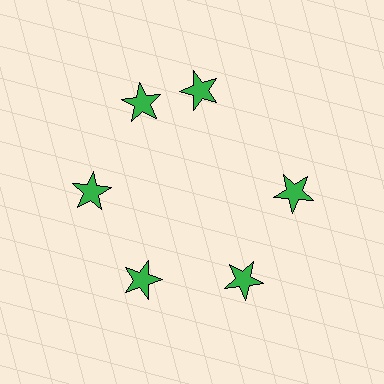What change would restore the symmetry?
The symmetry would be restored by rotating it back into even spacing with its neighbors so that all 6 stars sit at equal angles and equal distance from the center.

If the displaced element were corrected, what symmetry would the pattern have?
It would have 6-fold rotational symmetry — the pattern would map onto itself every 60 degrees.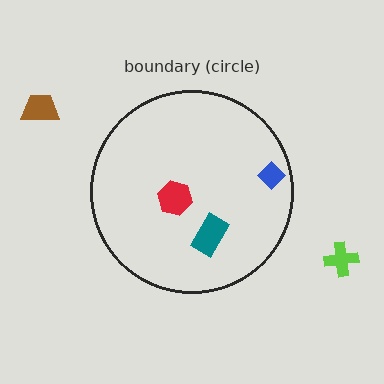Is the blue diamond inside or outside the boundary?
Inside.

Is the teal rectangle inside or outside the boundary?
Inside.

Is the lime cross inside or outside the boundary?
Outside.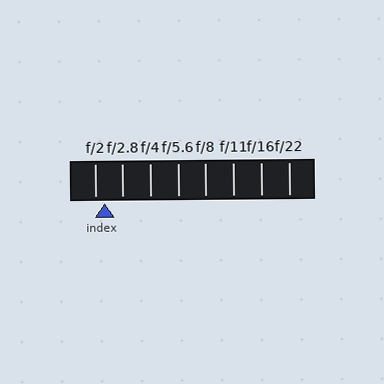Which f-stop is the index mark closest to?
The index mark is closest to f/2.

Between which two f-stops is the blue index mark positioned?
The index mark is between f/2 and f/2.8.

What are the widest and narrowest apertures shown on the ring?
The widest aperture shown is f/2 and the narrowest is f/22.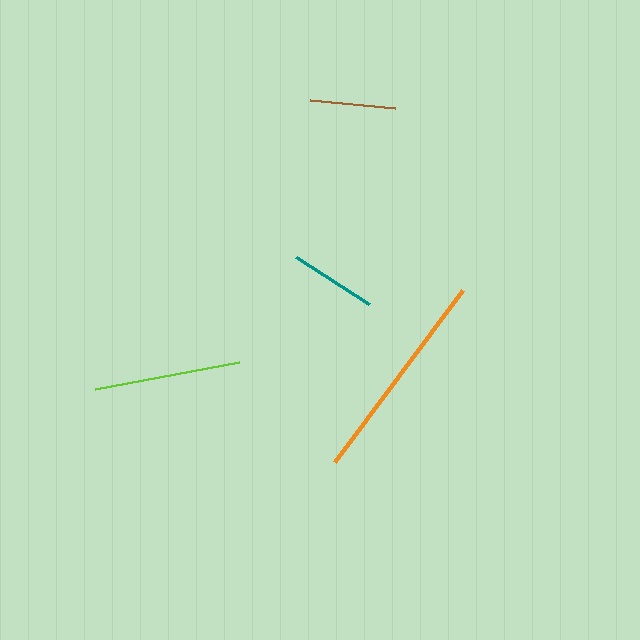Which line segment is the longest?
The orange line is the longest at approximately 214 pixels.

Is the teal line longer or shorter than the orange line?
The orange line is longer than the teal line.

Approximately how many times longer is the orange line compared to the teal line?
The orange line is approximately 2.5 times the length of the teal line.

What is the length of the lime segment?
The lime segment is approximately 146 pixels long.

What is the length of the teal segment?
The teal segment is approximately 87 pixels long.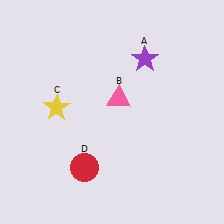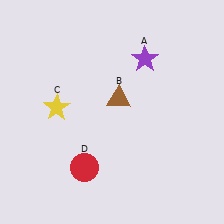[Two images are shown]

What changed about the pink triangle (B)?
In Image 1, B is pink. In Image 2, it changed to brown.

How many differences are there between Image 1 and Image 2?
There is 1 difference between the two images.